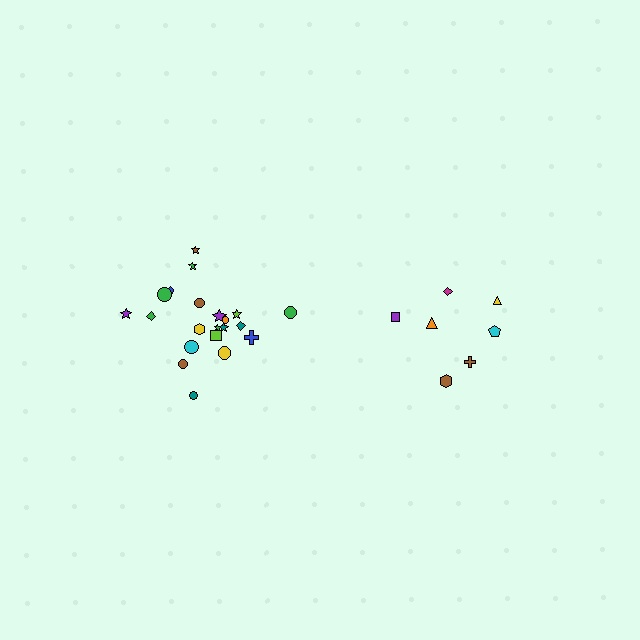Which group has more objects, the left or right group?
The left group.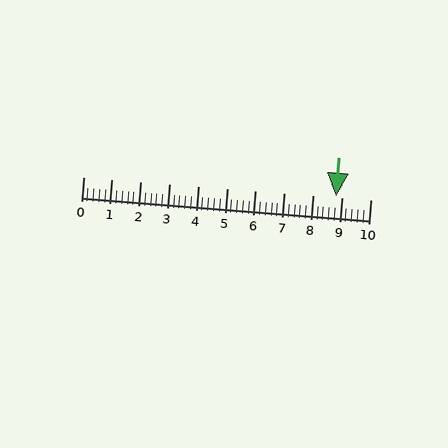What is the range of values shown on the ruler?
The ruler shows values from 0 to 10.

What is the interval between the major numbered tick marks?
The major tick marks are spaced 1 units apart.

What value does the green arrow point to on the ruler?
The green arrow points to approximately 8.8.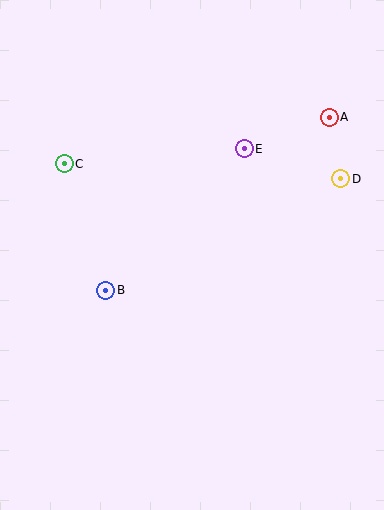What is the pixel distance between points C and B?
The distance between C and B is 133 pixels.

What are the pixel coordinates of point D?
Point D is at (341, 179).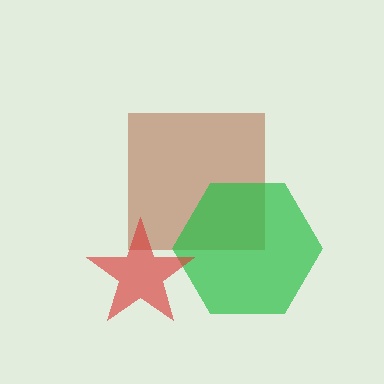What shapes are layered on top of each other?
The layered shapes are: a brown square, a green hexagon, a red star.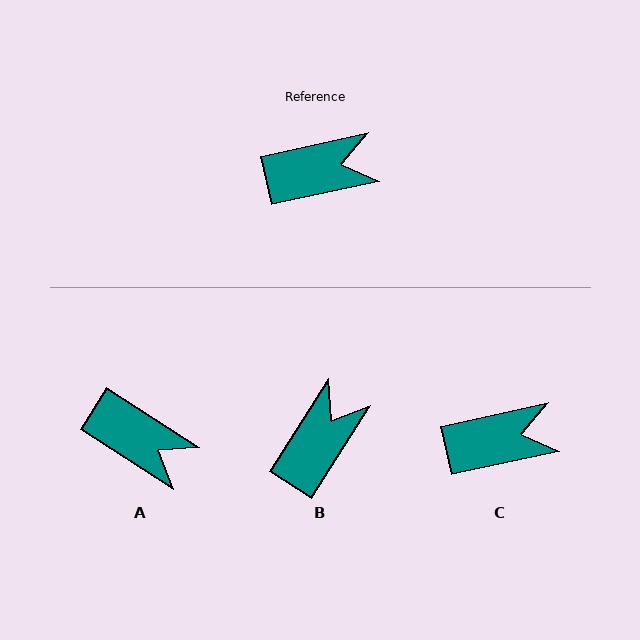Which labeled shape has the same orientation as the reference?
C.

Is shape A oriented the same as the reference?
No, it is off by about 45 degrees.